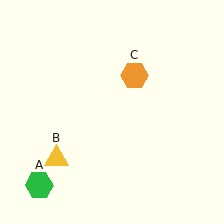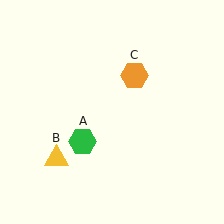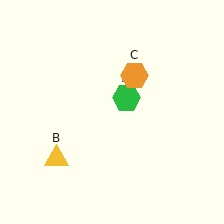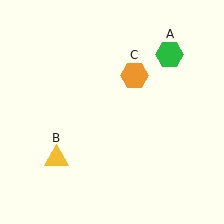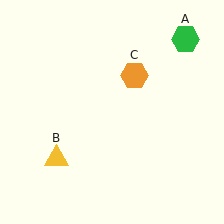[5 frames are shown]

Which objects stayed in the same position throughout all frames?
Yellow triangle (object B) and orange hexagon (object C) remained stationary.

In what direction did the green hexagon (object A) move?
The green hexagon (object A) moved up and to the right.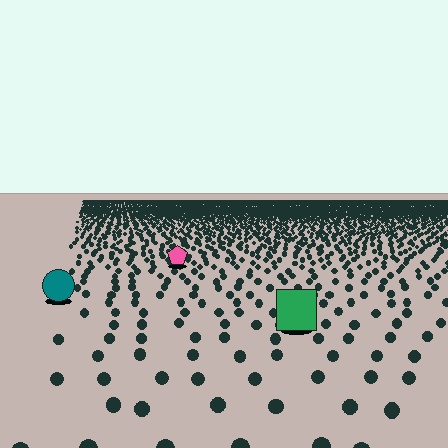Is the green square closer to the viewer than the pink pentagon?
Yes. The green square is closer — you can tell from the texture gradient: the ground texture is coarser near it.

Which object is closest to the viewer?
The green square is closest. The texture marks near it are larger and more spread out.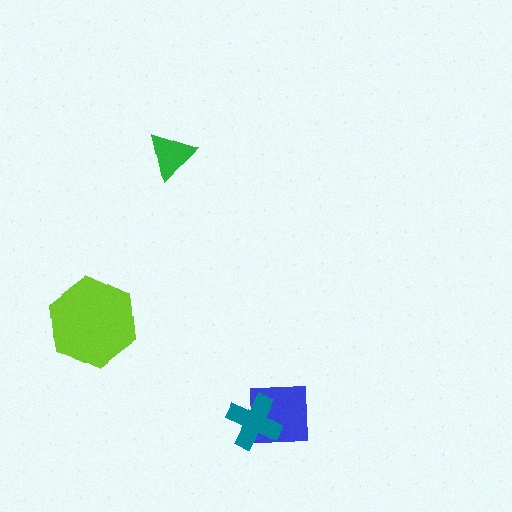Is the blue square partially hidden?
Yes, it is partially covered by another shape.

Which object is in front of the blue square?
The teal cross is in front of the blue square.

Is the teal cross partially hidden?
No, no other shape covers it.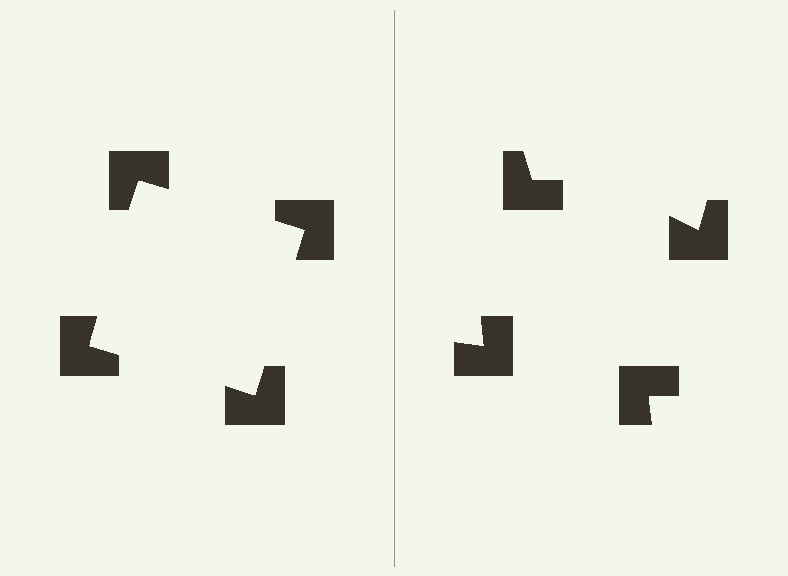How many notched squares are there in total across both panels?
8 — 4 on each side.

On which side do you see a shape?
An illusory square appears on the left side. On the right side the wedge cuts are rotated, so no coherent shape forms.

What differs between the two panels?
The notched squares are positioned identically on both sides; only the wedge orientations differ. On the left they align to a square; on the right they are misaligned.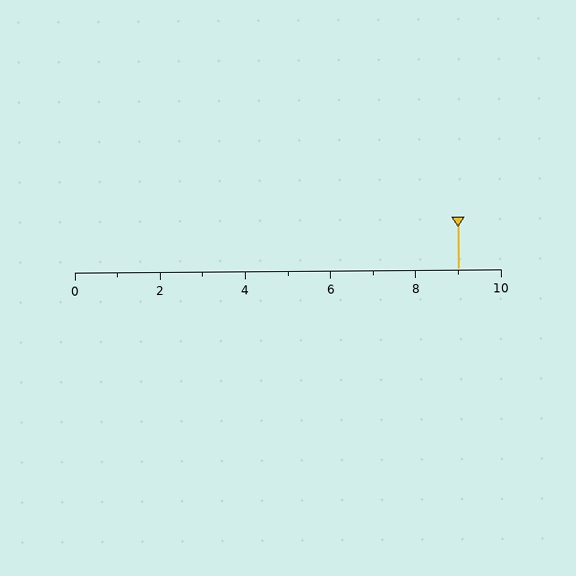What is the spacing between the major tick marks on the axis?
The major ticks are spaced 2 apart.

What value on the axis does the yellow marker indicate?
The marker indicates approximately 9.